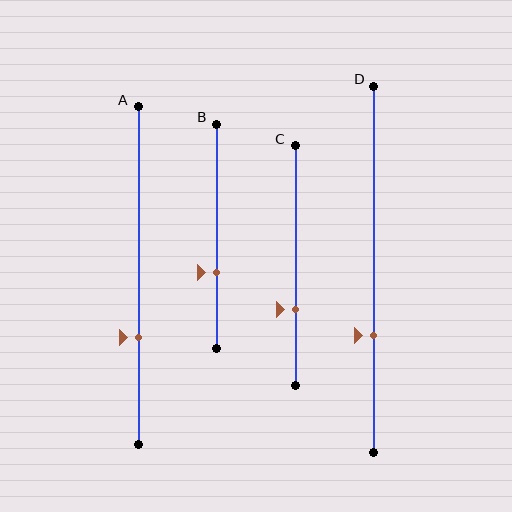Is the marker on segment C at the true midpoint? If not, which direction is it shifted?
No, the marker on segment C is shifted downward by about 18% of the segment length.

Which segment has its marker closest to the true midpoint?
Segment B has its marker closest to the true midpoint.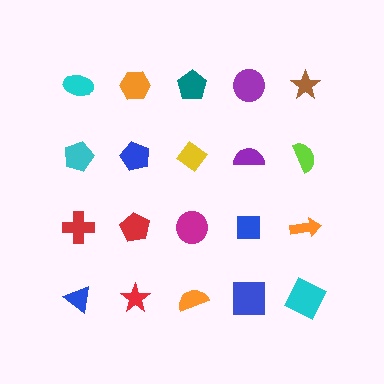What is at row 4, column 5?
A cyan square.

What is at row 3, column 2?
A red pentagon.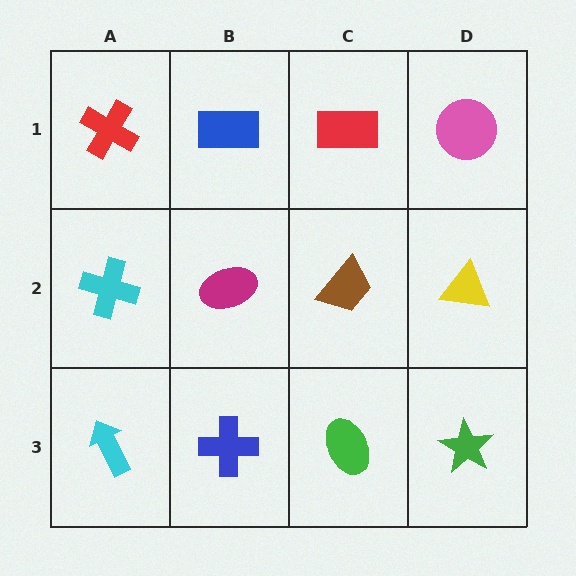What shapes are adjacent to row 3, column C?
A brown trapezoid (row 2, column C), a blue cross (row 3, column B), a green star (row 3, column D).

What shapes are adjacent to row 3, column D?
A yellow triangle (row 2, column D), a green ellipse (row 3, column C).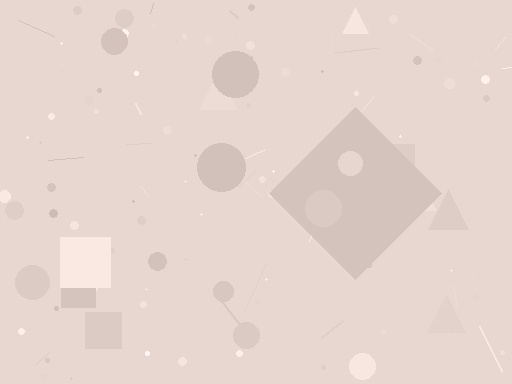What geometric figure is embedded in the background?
A diamond is embedded in the background.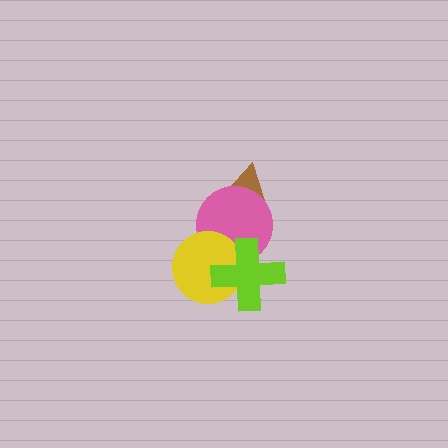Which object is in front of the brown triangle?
The pink circle is in front of the brown triangle.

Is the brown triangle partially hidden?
Yes, it is partially covered by another shape.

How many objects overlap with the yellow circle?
2 objects overlap with the yellow circle.